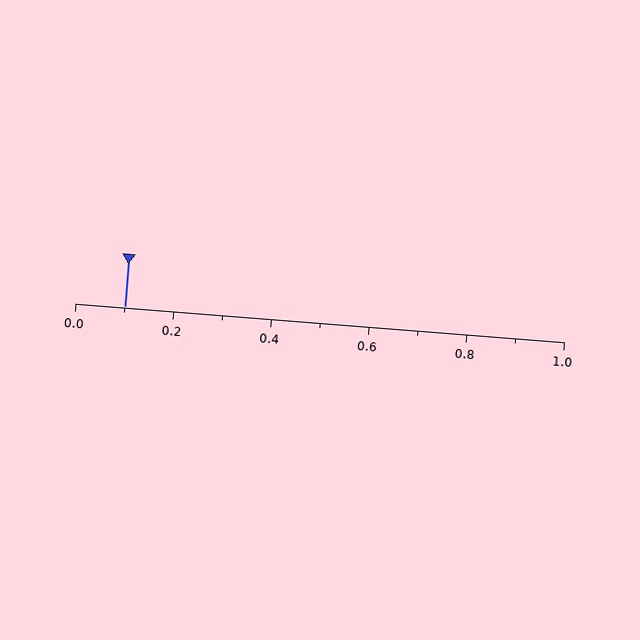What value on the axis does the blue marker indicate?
The marker indicates approximately 0.1.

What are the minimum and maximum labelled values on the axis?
The axis runs from 0.0 to 1.0.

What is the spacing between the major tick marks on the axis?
The major ticks are spaced 0.2 apart.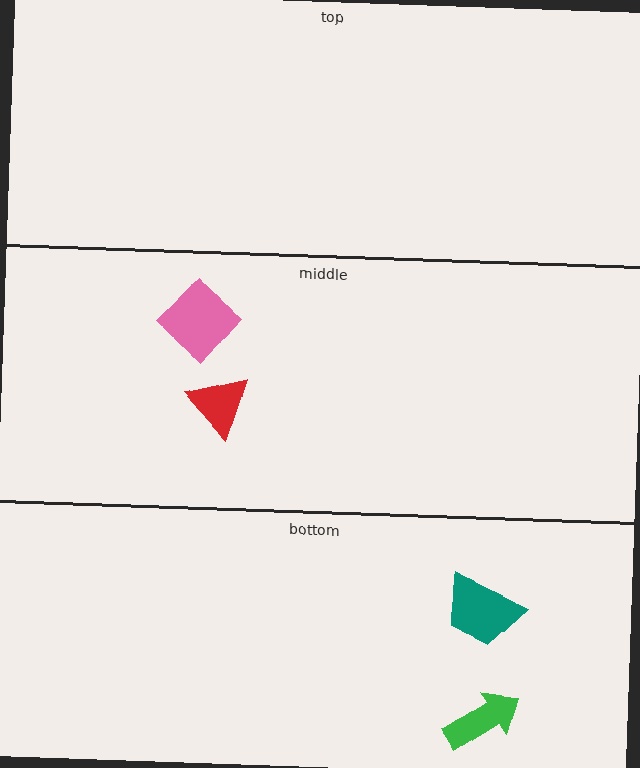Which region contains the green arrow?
The bottom region.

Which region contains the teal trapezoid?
The bottom region.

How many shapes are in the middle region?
2.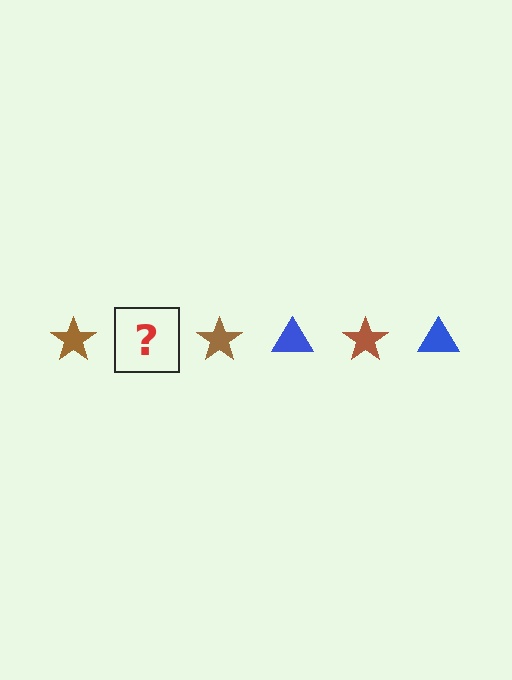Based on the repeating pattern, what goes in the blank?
The blank should be a blue triangle.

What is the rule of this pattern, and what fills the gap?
The rule is that the pattern alternates between brown star and blue triangle. The gap should be filled with a blue triangle.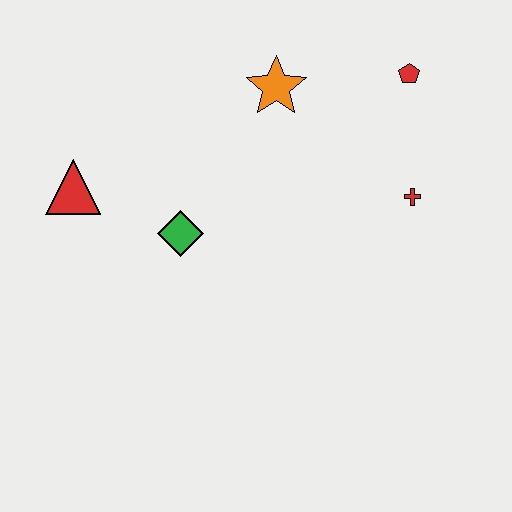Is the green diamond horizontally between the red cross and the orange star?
No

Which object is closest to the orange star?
The red pentagon is closest to the orange star.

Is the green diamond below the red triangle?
Yes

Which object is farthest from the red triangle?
The red pentagon is farthest from the red triangle.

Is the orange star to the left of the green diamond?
No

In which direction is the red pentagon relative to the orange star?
The red pentagon is to the right of the orange star.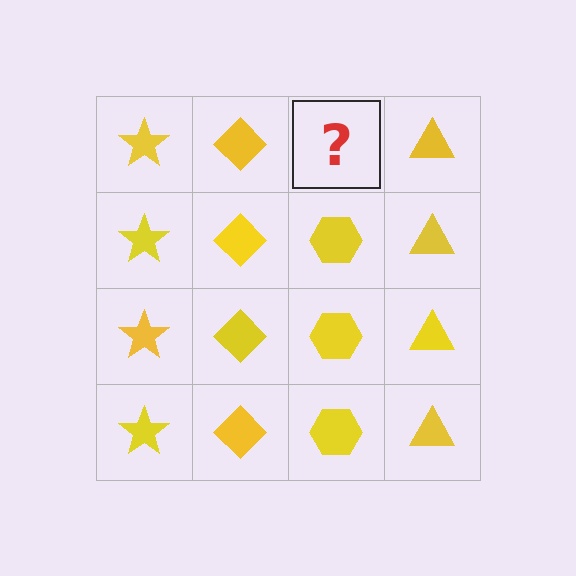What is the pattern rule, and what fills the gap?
The rule is that each column has a consistent shape. The gap should be filled with a yellow hexagon.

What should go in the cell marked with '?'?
The missing cell should contain a yellow hexagon.